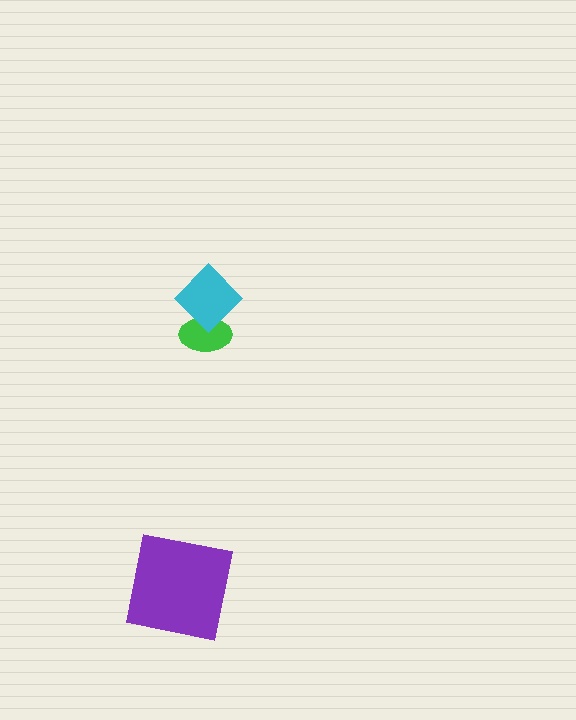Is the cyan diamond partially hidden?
No, no other shape covers it.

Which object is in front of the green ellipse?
The cyan diamond is in front of the green ellipse.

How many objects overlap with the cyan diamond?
1 object overlaps with the cyan diamond.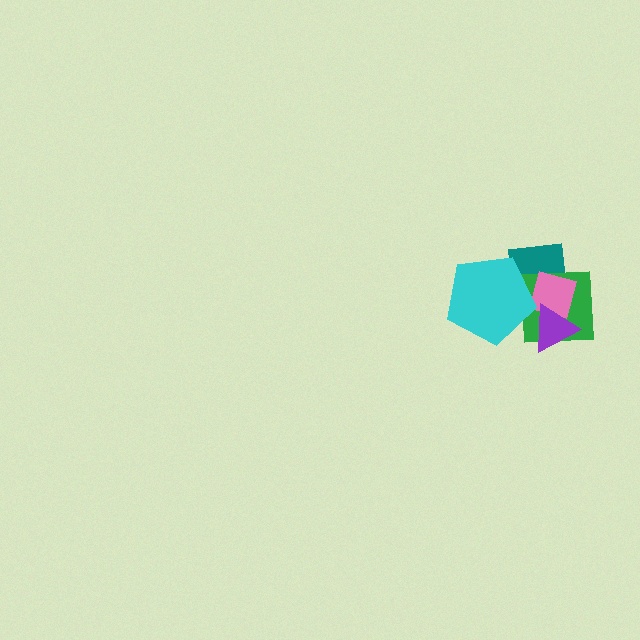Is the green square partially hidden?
Yes, it is partially covered by another shape.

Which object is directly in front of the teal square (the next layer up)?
The green square is directly in front of the teal square.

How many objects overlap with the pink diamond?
4 objects overlap with the pink diamond.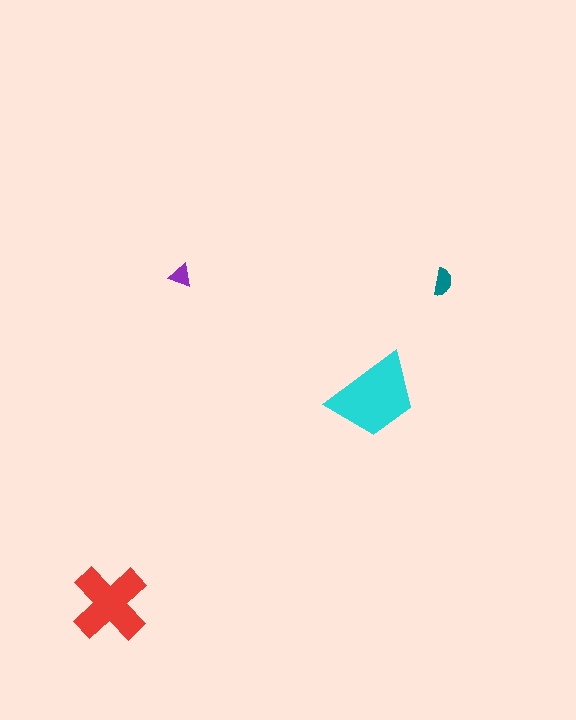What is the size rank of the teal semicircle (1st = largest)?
3rd.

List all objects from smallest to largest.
The purple triangle, the teal semicircle, the red cross, the cyan trapezoid.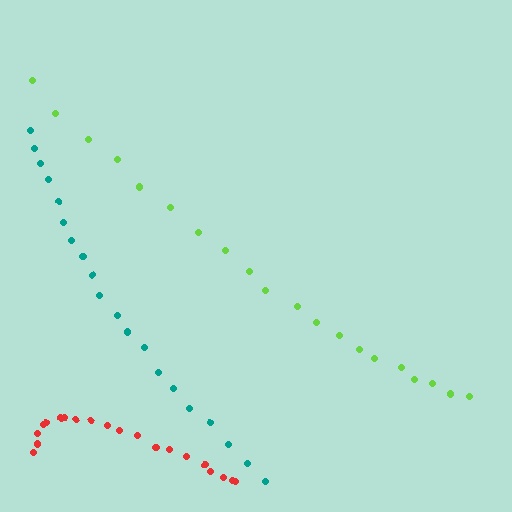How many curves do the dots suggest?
There are 3 distinct paths.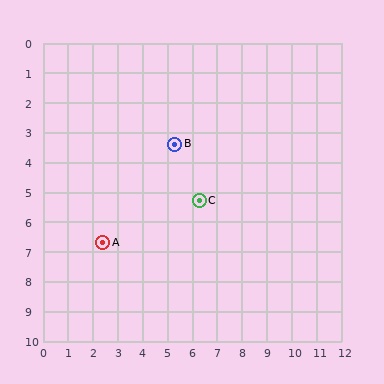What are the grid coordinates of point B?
Point B is at approximately (5.3, 3.4).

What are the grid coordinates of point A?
Point A is at approximately (2.4, 6.7).